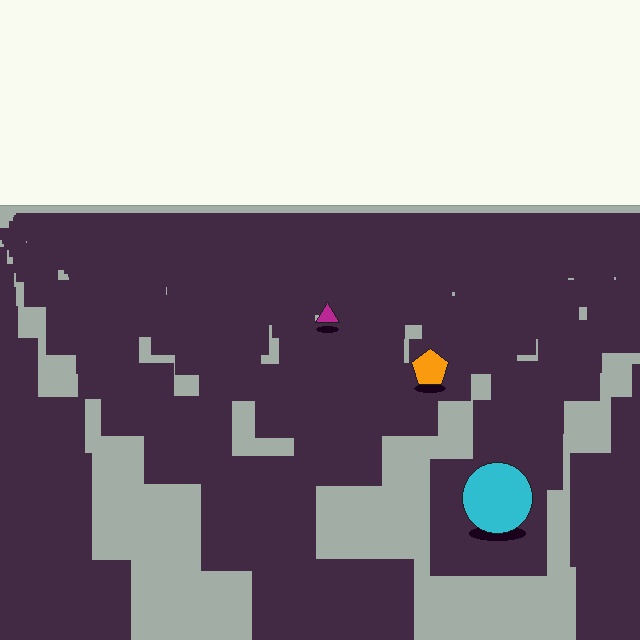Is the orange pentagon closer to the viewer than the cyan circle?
No. The cyan circle is closer — you can tell from the texture gradient: the ground texture is coarser near it.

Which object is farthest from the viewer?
The magenta triangle is farthest from the viewer. It appears smaller and the ground texture around it is denser.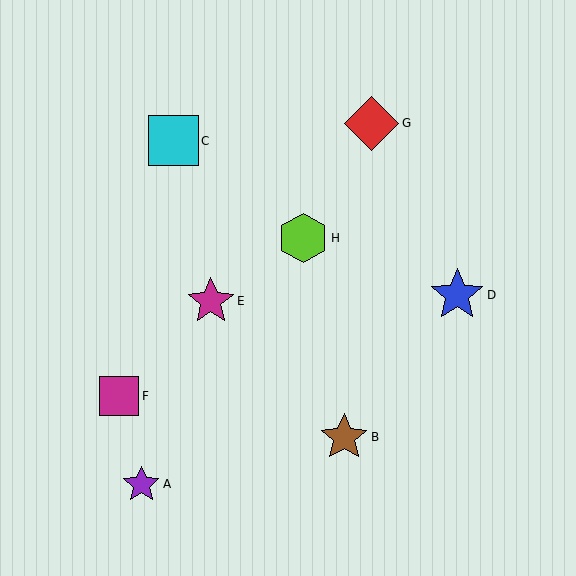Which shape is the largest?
The red diamond (labeled G) is the largest.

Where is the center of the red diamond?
The center of the red diamond is at (372, 123).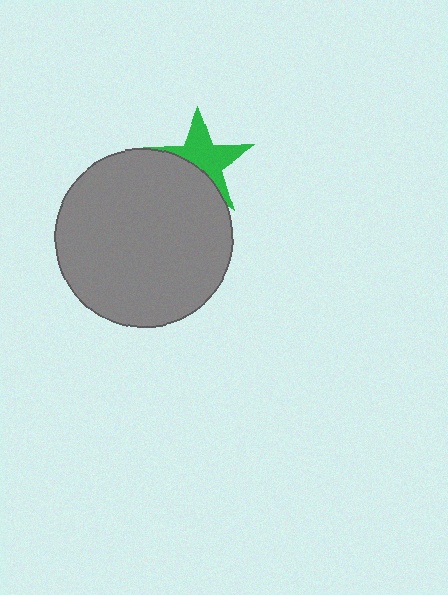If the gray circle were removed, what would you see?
You would see the complete green star.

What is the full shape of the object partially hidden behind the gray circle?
The partially hidden object is a green star.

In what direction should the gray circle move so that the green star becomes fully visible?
The gray circle should move down. That is the shortest direction to clear the overlap and leave the green star fully visible.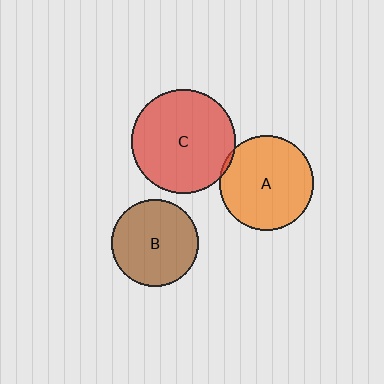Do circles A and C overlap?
Yes.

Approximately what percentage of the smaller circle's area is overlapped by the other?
Approximately 5%.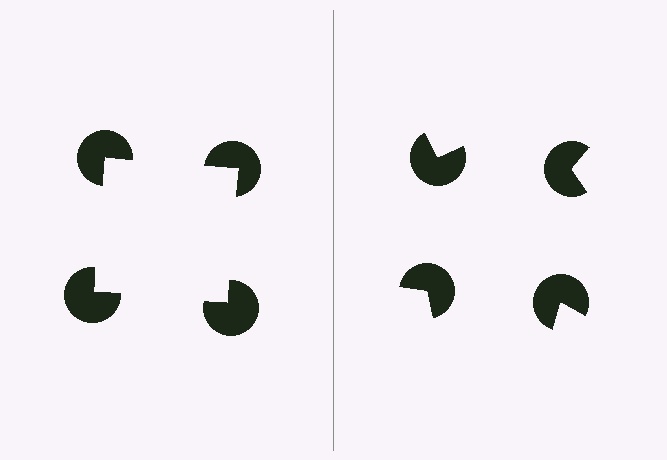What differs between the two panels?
The pac-man discs are positioned identically on both sides; only the wedge orientations differ. On the left they align to a square; on the right they are misaligned.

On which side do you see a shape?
An illusory square appears on the left side. On the right side the wedge cuts are rotated, so no coherent shape forms.